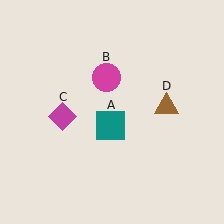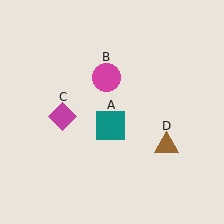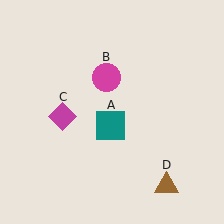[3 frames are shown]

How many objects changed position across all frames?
1 object changed position: brown triangle (object D).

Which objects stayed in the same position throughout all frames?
Teal square (object A) and magenta circle (object B) and magenta diamond (object C) remained stationary.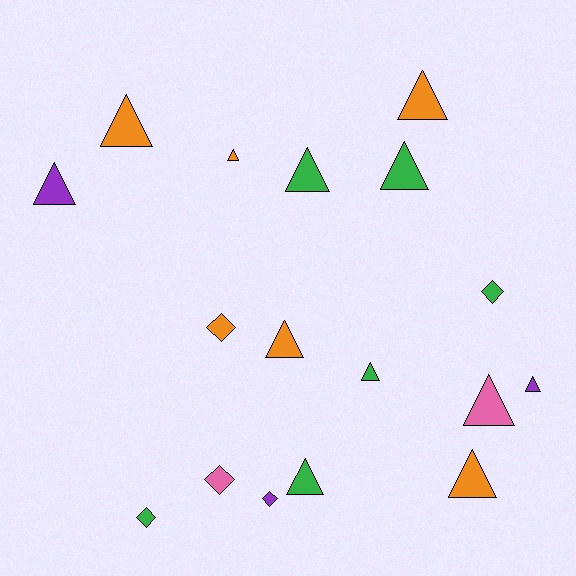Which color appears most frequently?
Orange, with 6 objects.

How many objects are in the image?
There are 17 objects.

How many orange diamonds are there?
There is 1 orange diamond.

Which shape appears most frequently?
Triangle, with 12 objects.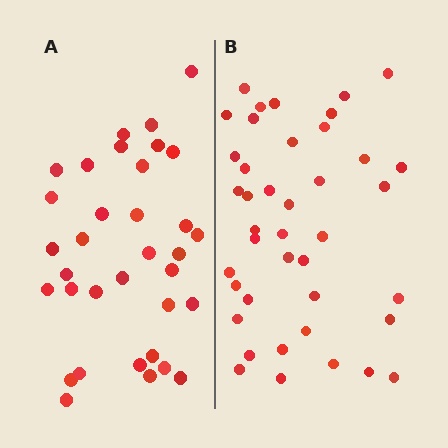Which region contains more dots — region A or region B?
Region B (the right region) has more dots.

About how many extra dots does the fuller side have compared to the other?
Region B has roughly 8 or so more dots than region A.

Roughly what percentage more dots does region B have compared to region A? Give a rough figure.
About 20% more.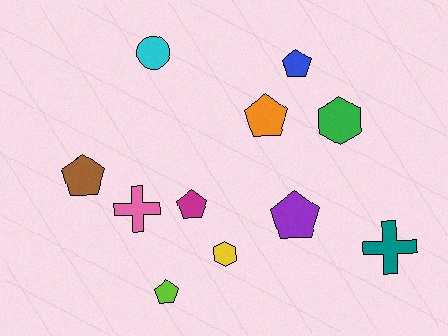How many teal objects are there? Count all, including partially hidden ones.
There is 1 teal object.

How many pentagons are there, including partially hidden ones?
There are 6 pentagons.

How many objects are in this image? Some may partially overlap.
There are 11 objects.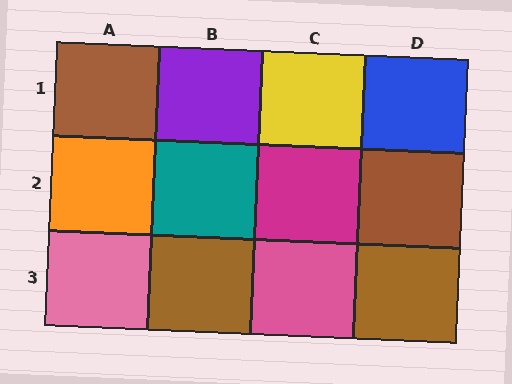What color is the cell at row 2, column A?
Orange.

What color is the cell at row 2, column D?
Brown.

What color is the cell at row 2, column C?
Magenta.